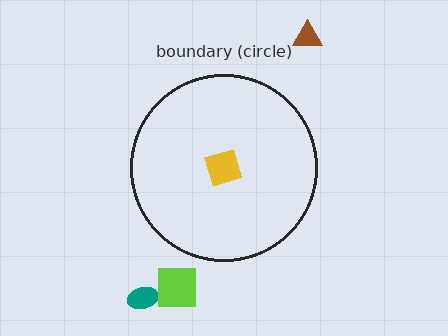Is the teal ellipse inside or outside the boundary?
Outside.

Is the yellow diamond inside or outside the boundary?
Inside.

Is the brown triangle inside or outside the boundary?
Outside.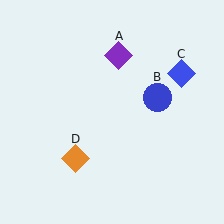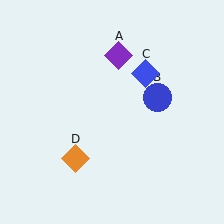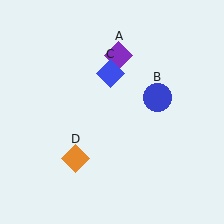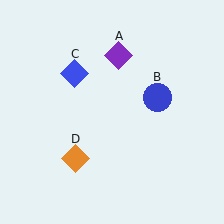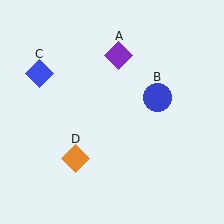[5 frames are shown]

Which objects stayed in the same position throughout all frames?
Purple diamond (object A) and blue circle (object B) and orange diamond (object D) remained stationary.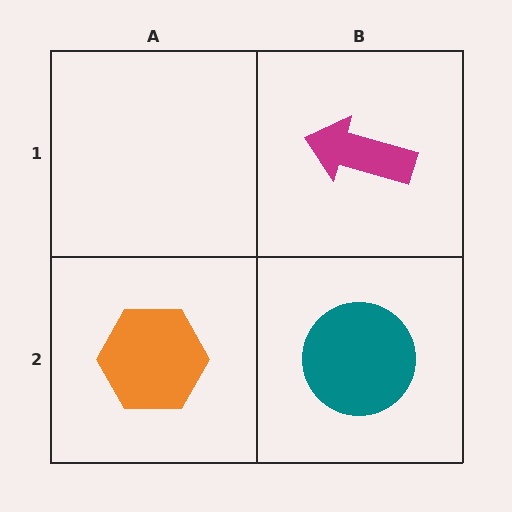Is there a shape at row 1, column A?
No, that cell is empty.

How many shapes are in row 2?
2 shapes.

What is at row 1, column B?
A magenta arrow.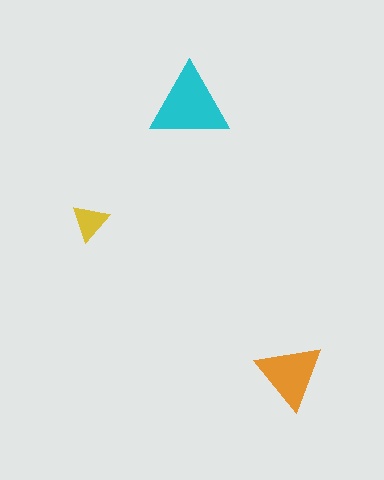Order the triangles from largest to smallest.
the cyan one, the orange one, the yellow one.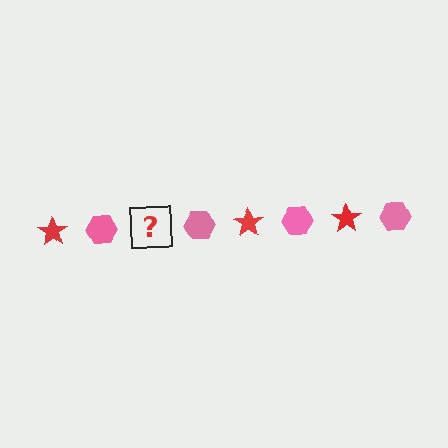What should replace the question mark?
The question mark should be replaced with a red star.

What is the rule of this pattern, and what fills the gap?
The rule is that the pattern alternates between red star and pink hexagon. The gap should be filled with a red star.